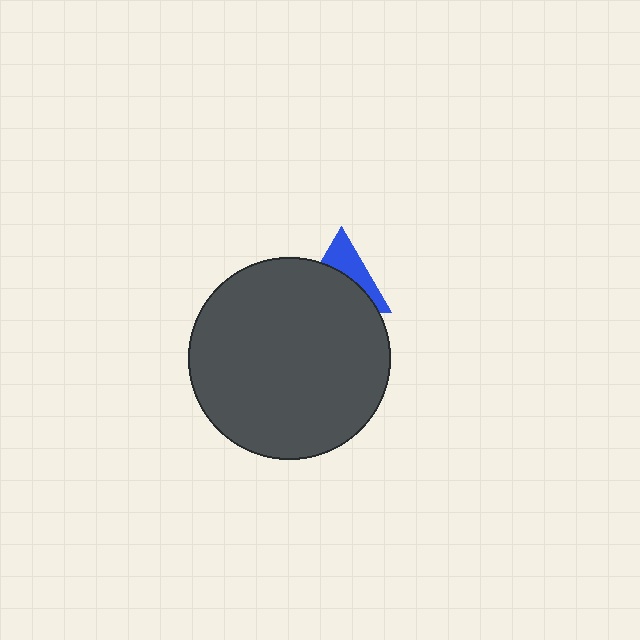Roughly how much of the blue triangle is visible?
A small part of it is visible (roughly 39%).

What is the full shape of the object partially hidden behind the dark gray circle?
The partially hidden object is a blue triangle.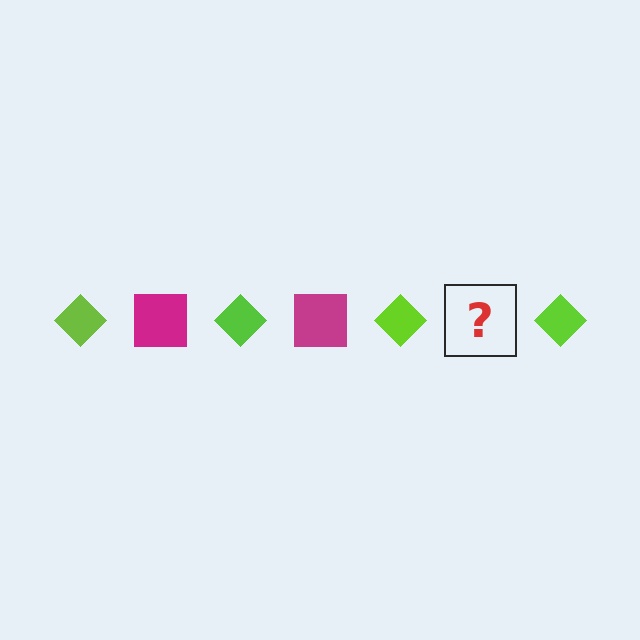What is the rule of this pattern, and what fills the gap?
The rule is that the pattern alternates between lime diamond and magenta square. The gap should be filled with a magenta square.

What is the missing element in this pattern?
The missing element is a magenta square.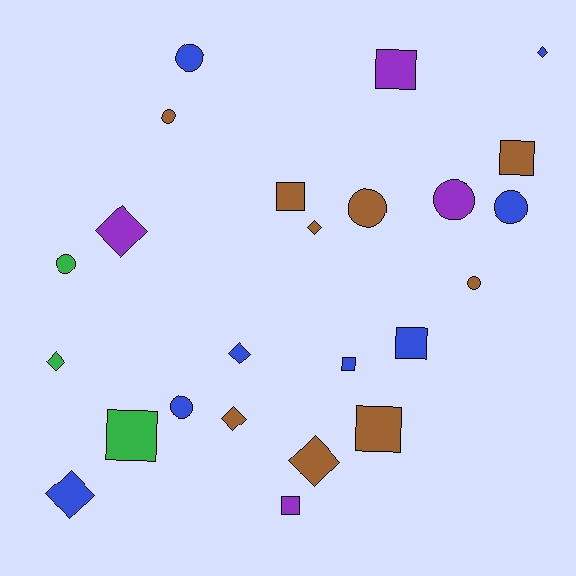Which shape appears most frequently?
Circle, with 8 objects.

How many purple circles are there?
There is 1 purple circle.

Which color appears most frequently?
Brown, with 9 objects.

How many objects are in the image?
There are 24 objects.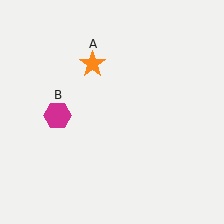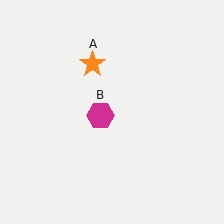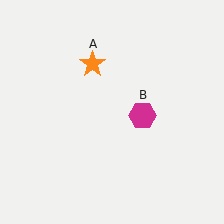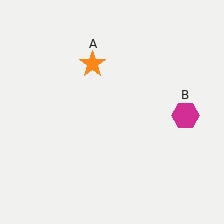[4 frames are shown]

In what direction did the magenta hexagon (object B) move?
The magenta hexagon (object B) moved right.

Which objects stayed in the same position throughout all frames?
Orange star (object A) remained stationary.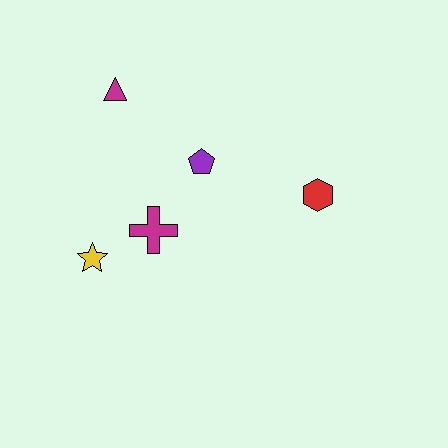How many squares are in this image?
There are no squares.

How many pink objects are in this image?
There are no pink objects.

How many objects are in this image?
There are 5 objects.